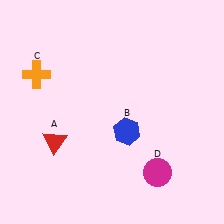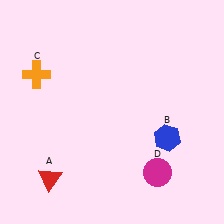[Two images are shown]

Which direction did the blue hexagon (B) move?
The blue hexagon (B) moved right.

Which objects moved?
The objects that moved are: the red triangle (A), the blue hexagon (B).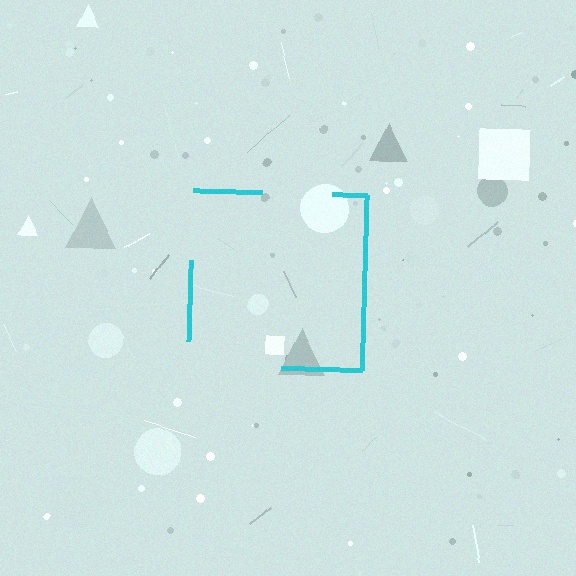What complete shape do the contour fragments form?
The contour fragments form a square.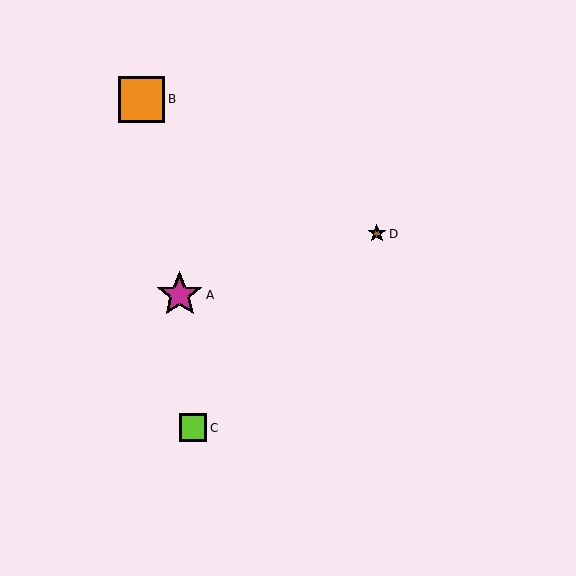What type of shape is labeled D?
Shape D is a brown star.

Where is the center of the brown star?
The center of the brown star is at (377, 234).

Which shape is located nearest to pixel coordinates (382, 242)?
The brown star (labeled D) at (377, 234) is nearest to that location.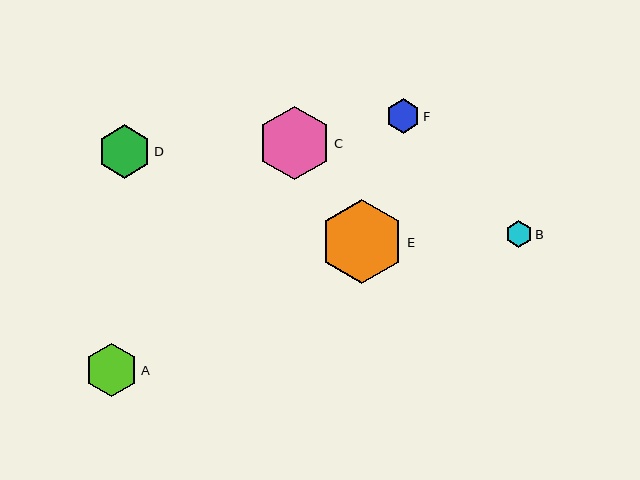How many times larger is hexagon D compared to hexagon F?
Hexagon D is approximately 1.5 times the size of hexagon F.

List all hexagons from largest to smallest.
From largest to smallest: E, C, D, A, F, B.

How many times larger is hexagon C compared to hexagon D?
Hexagon C is approximately 1.4 times the size of hexagon D.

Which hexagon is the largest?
Hexagon E is the largest with a size of approximately 84 pixels.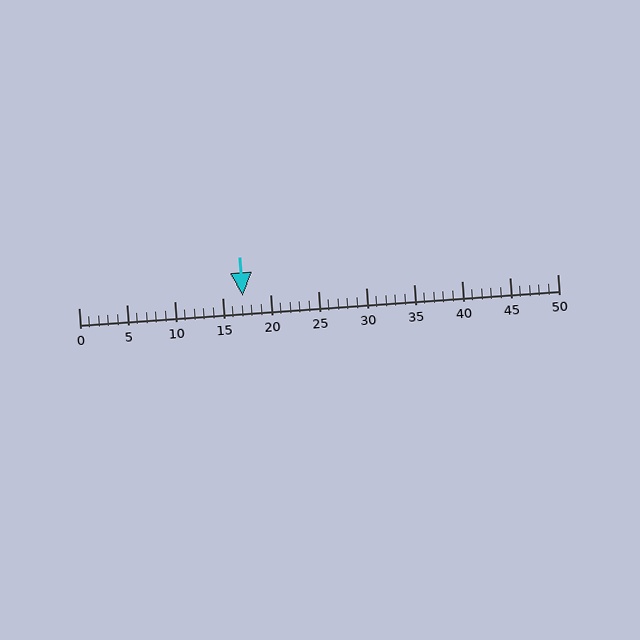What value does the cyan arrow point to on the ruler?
The cyan arrow points to approximately 17.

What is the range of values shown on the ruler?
The ruler shows values from 0 to 50.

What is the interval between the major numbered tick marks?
The major tick marks are spaced 5 units apart.